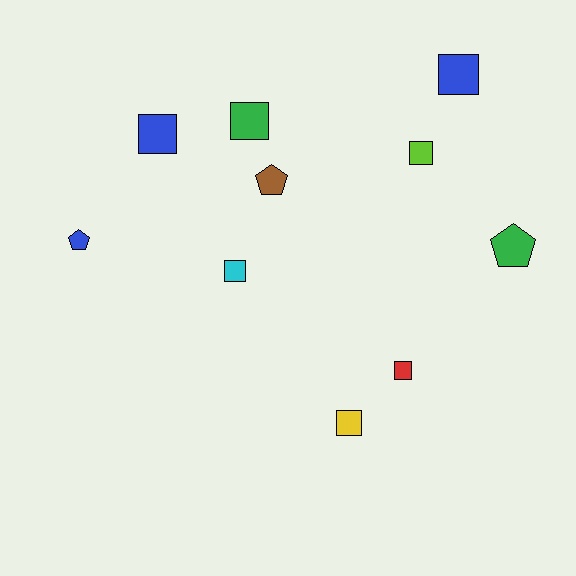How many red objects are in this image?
There is 1 red object.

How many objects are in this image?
There are 10 objects.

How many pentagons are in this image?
There are 3 pentagons.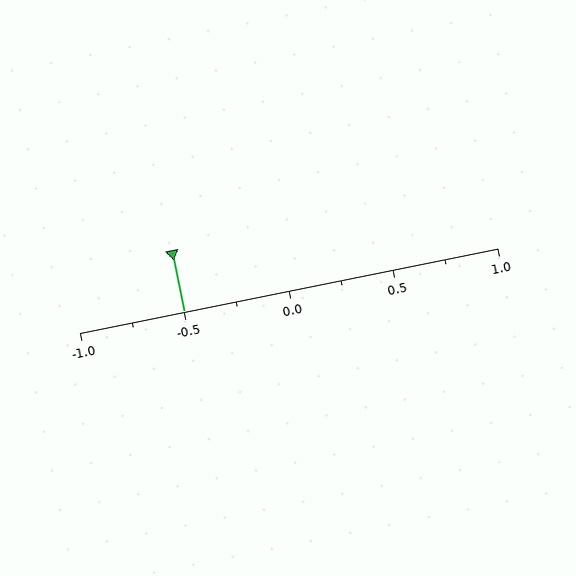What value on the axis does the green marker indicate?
The marker indicates approximately -0.5.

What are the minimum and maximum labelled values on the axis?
The axis runs from -1.0 to 1.0.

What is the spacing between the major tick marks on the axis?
The major ticks are spaced 0.5 apart.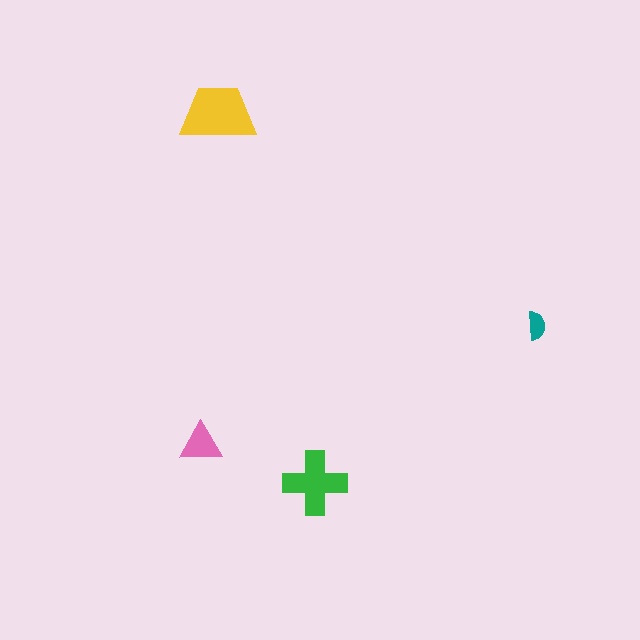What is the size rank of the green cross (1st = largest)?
2nd.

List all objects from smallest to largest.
The teal semicircle, the pink triangle, the green cross, the yellow trapezoid.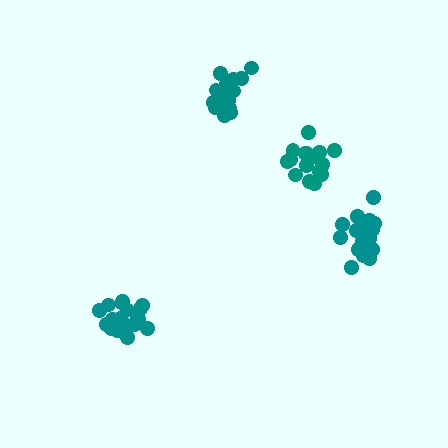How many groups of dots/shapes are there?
There are 4 groups.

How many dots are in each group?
Group 1: 19 dots, Group 2: 16 dots, Group 3: 19 dots, Group 4: 19 dots (73 total).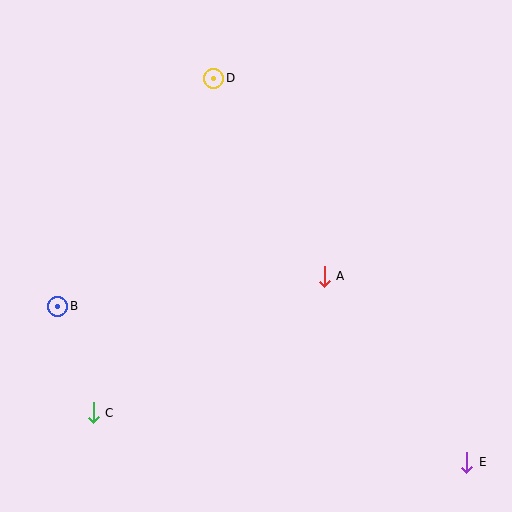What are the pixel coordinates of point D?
Point D is at (214, 78).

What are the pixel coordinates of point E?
Point E is at (467, 462).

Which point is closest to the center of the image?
Point A at (324, 276) is closest to the center.